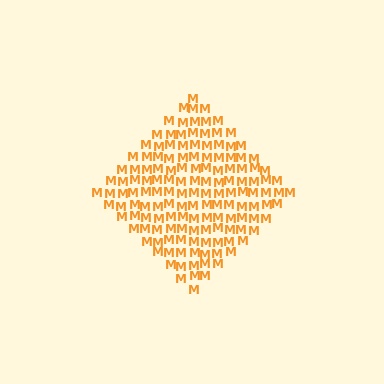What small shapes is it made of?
It is made of small letter M's.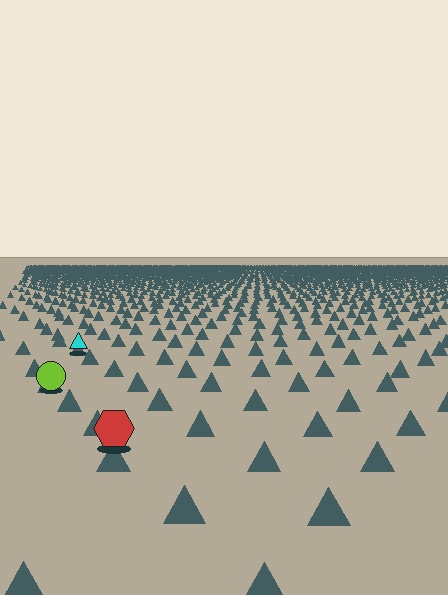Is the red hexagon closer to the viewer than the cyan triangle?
Yes. The red hexagon is closer — you can tell from the texture gradient: the ground texture is coarser near it.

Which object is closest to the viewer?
The red hexagon is closest. The texture marks near it are larger and more spread out.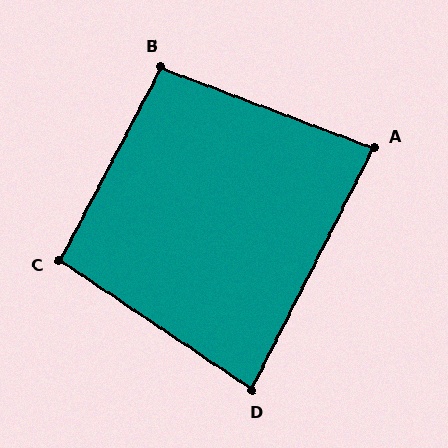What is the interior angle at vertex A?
Approximately 84 degrees (acute).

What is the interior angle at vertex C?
Approximately 96 degrees (obtuse).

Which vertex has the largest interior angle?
B, at approximately 97 degrees.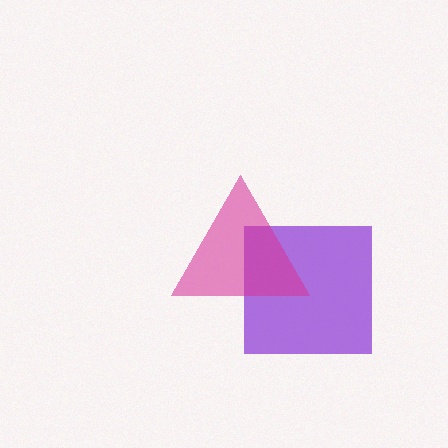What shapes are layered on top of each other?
The layered shapes are: a purple square, a magenta triangle.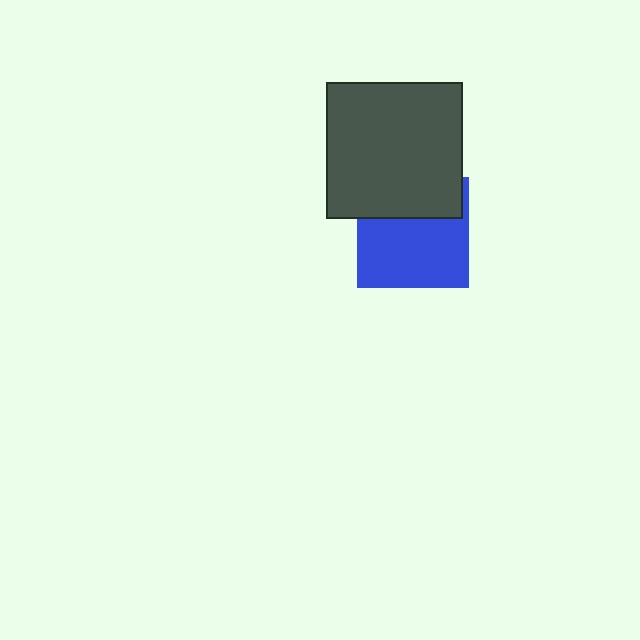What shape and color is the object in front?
The object in front is a dark gray square.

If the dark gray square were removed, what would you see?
You would see the complete blue square.